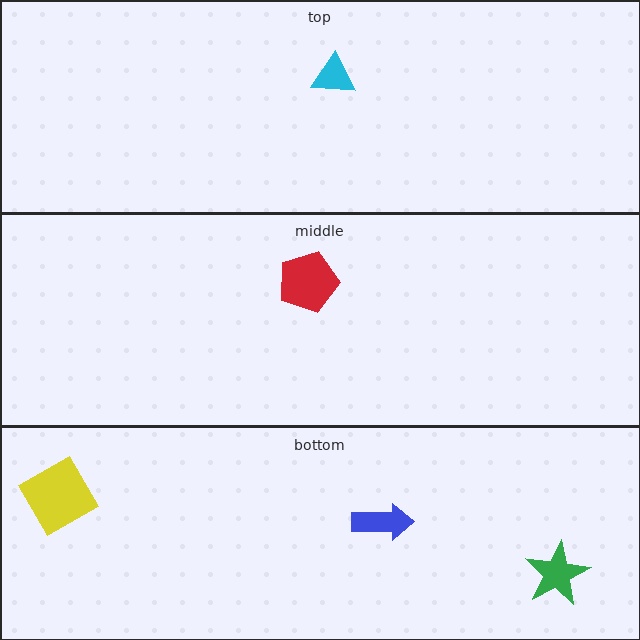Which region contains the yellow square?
The bottom region.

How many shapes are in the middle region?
1.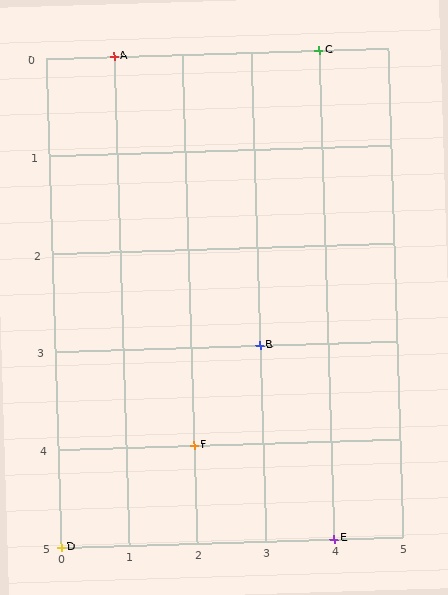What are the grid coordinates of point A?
Point A is at grid coordinates (1, 0).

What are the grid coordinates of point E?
Point E is at grid coordinates (4, 5).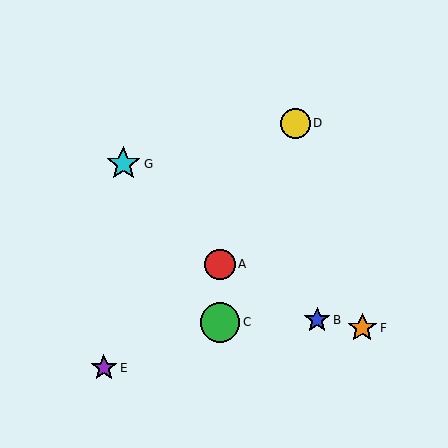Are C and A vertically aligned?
Yes, both are at x≈220.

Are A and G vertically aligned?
No, A is at x≈220 and G is at x≈123.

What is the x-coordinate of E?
Object E is at x≈104.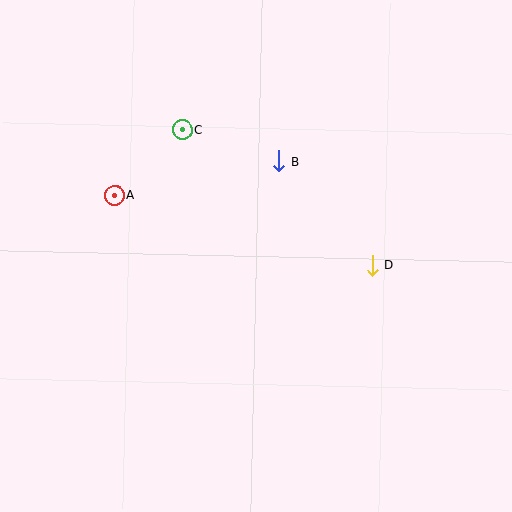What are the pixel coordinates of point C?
Point C is at (182, 130).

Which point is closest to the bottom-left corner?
Point A is closest to the bottom-left corner.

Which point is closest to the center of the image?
Point B at (279, 161) is closest to the center.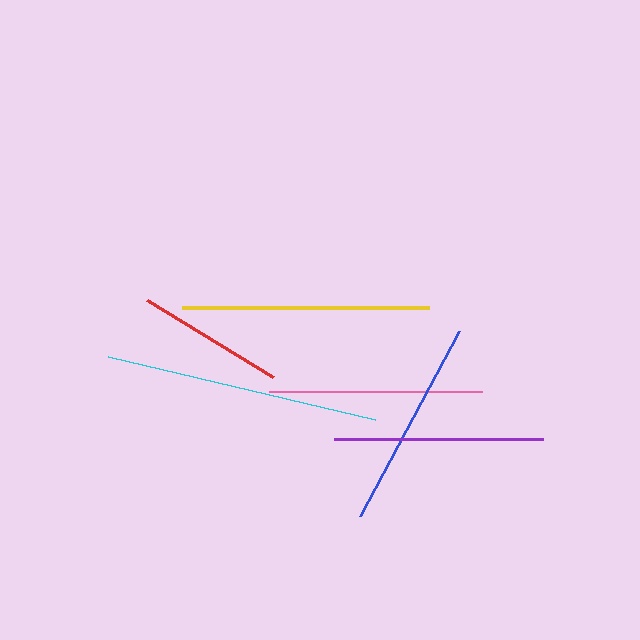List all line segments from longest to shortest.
From longest to shortest: cyan, yellow, pink, blue, purple, red.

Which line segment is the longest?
The cyan line is the longest at approximately 274 pixels.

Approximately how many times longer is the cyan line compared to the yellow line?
The cyan line is approximately 1.1 times the length of the yellow line.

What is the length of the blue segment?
The blue segment is approximately 211 pixels long.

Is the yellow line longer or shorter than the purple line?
The yellow line is longer than the purple line.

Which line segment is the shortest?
The red line is the shortest at approximately 147 pixels.